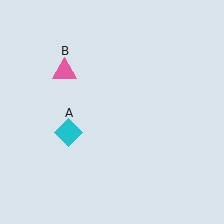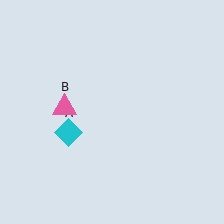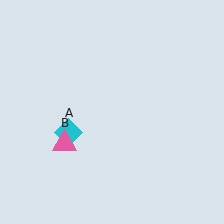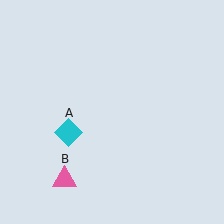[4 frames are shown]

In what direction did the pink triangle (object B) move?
The pink triangle (object B) moved down.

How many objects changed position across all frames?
1 object changed position: pink triangle (object B).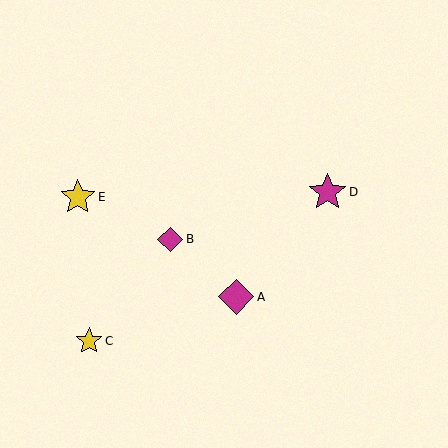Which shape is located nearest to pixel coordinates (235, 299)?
The magenta diamond (labeled A) at (236, 297) is nearest to that location.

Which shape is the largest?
The magenta star (labeled D) is the largest.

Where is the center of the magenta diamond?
The center of the magenta diamond is at (170, 239).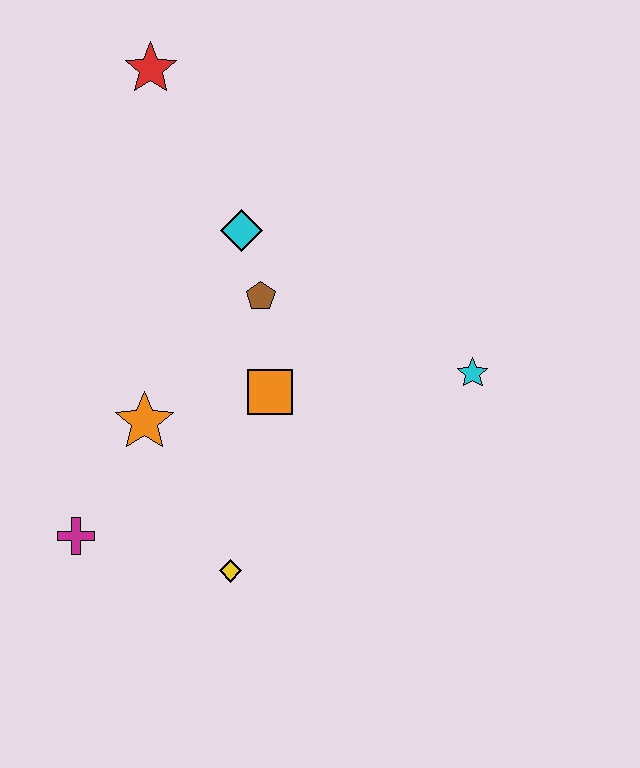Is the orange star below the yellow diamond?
No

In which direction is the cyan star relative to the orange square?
The cyan star is to the right of the orange square.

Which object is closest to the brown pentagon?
The cyan diamond is closest to the brown pentagon.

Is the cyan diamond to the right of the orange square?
No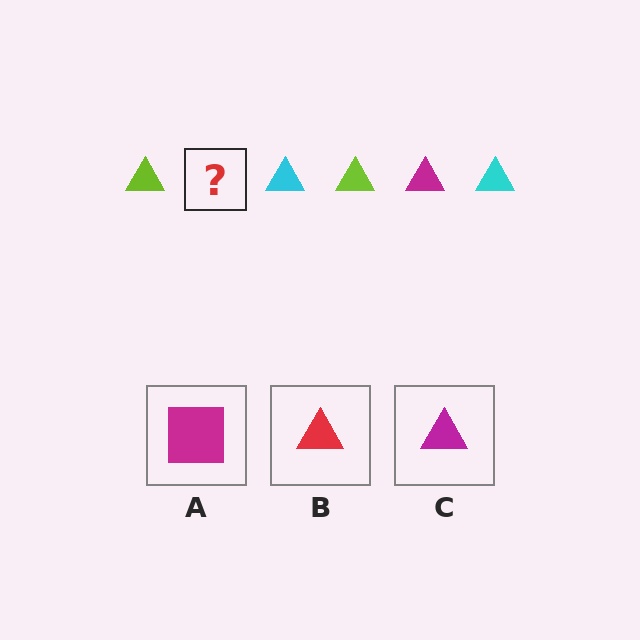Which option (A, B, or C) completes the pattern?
C.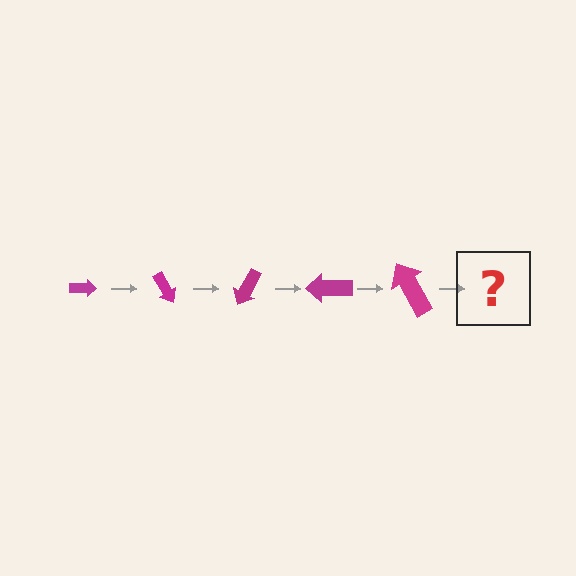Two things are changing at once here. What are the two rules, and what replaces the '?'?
The two rules are that the arrow grows larger each step and it rotates 60 degrees each step. The '?' should be an arrow, larger than the previous one and rotated 300 degrees from the start.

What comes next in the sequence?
The next element should be an arrow, larger than the previous one and rotated 300 degrees from the start.